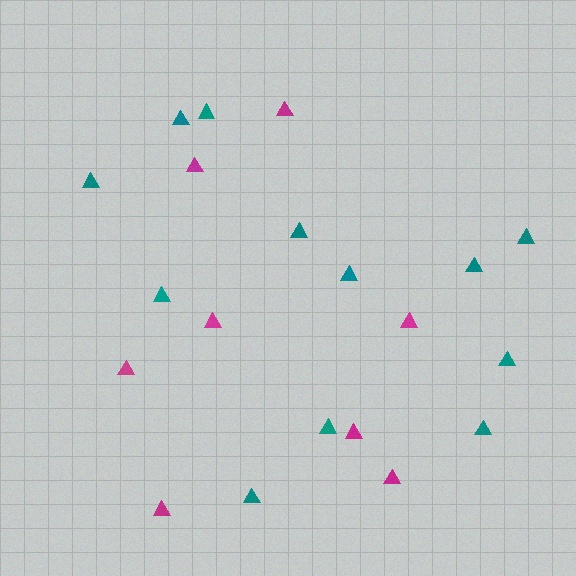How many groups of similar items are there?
There are 2 groups: one group of magenta triangles (8) and one group of teal triangles (12).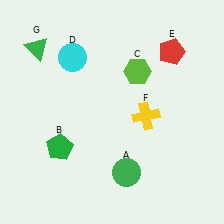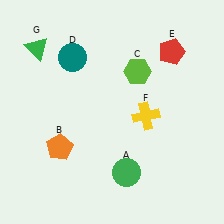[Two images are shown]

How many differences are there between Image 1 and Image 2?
There are 2 differences between the two images.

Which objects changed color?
B changed from green to orange. D changed from cyan to teal.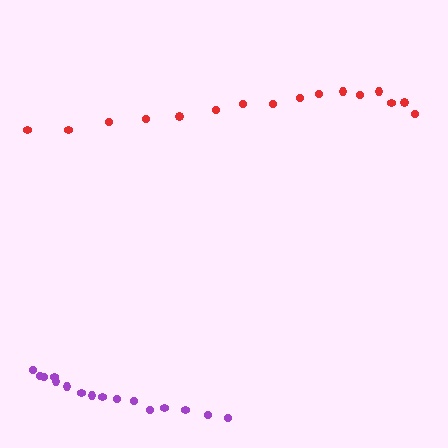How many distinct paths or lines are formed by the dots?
There are 2 distinct paths.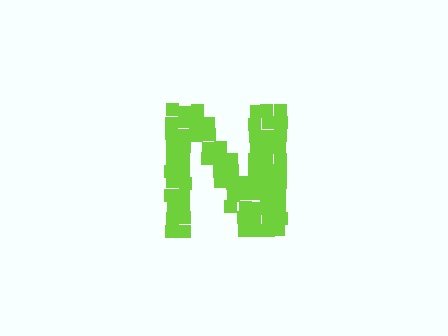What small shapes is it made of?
It is made of small squares.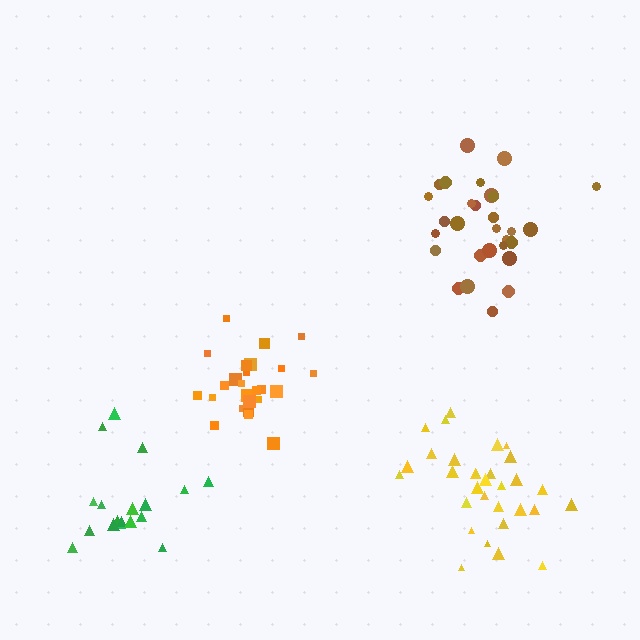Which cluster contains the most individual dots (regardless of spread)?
Yellow (32).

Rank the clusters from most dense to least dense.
orange, brown, yellow, green.